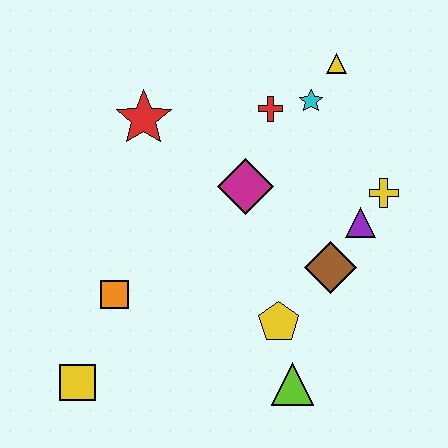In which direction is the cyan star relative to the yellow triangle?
The cyan star is below the yellow triangle.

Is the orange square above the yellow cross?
No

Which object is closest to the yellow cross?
The purple triangle is closest to the yellow cross.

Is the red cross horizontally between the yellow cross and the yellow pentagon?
No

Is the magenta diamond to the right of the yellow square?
Yes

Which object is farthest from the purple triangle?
The yellow square is farthest from the purple triangle.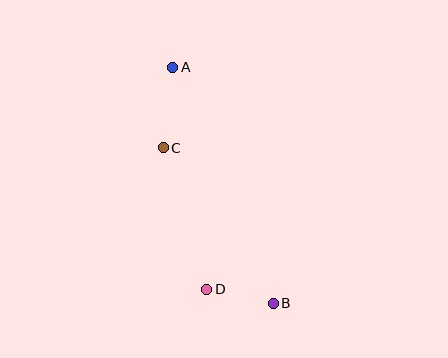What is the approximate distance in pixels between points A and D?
The distance between A and D is approximately 225 pixels.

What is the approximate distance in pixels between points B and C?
The distance between B and C is approximately 190 pixels.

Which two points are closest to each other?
Points B and D are closest to each other.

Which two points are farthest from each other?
Points A and B are farthest from each other.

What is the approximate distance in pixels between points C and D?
The distance between C and D is approximately 148 pixels.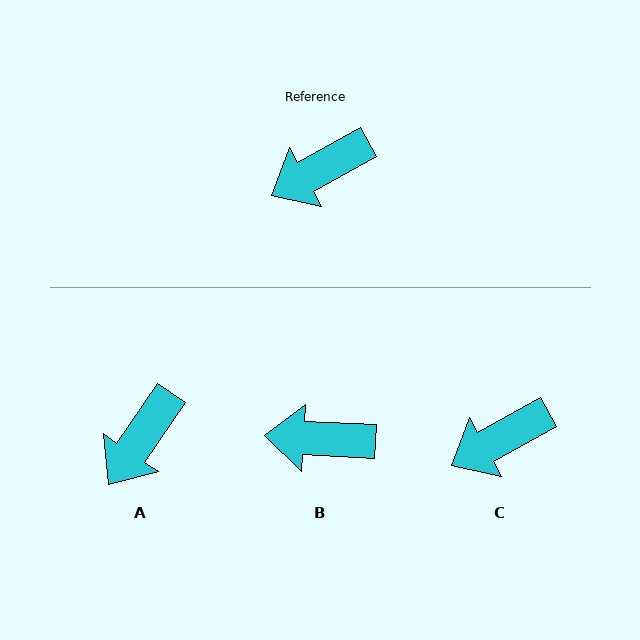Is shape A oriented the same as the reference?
No, it is off by about 26 degrees.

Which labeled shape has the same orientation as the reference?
C.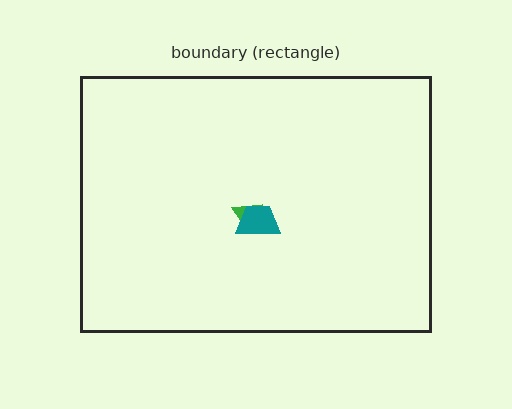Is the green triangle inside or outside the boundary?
Inside.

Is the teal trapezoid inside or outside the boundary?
Inside.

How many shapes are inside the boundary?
2 inside, 0 outside.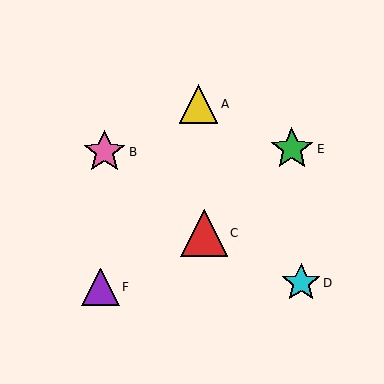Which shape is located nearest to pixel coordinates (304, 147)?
The green star (labeled E) at (292, 149) is nearest to that location.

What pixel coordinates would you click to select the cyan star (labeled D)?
Click at (301, 283) to select the cyan star D.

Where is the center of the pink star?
The center of the pink star is at (105, 152).